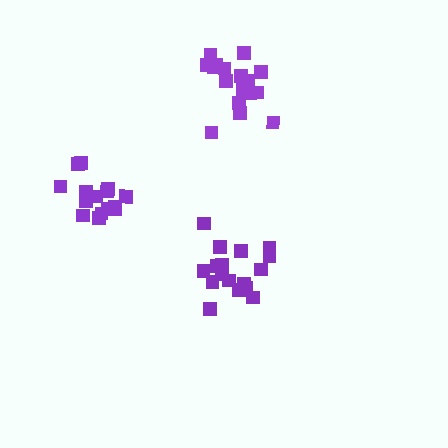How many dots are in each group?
Group 1: 17 dots, Group 2: 16 dots, Group 3: 17 dots (50 total).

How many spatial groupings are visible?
There are 3 spatial groupings.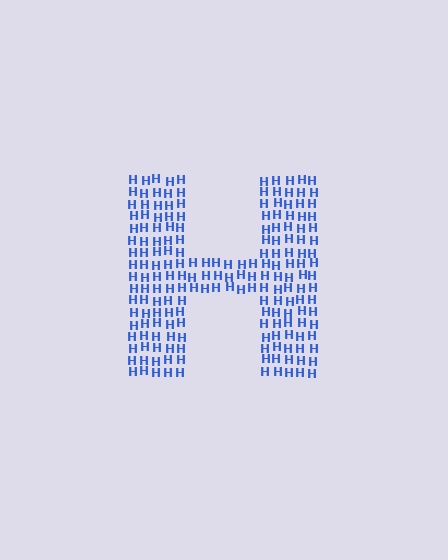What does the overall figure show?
The overall figure shows the letter H.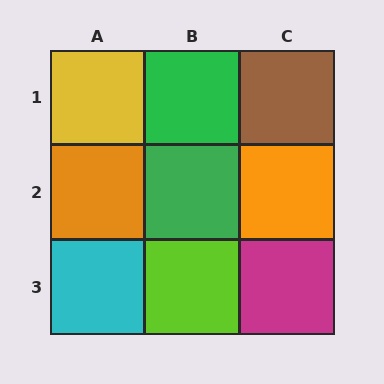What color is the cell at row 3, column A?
Cyan.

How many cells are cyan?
1 cell is cyan.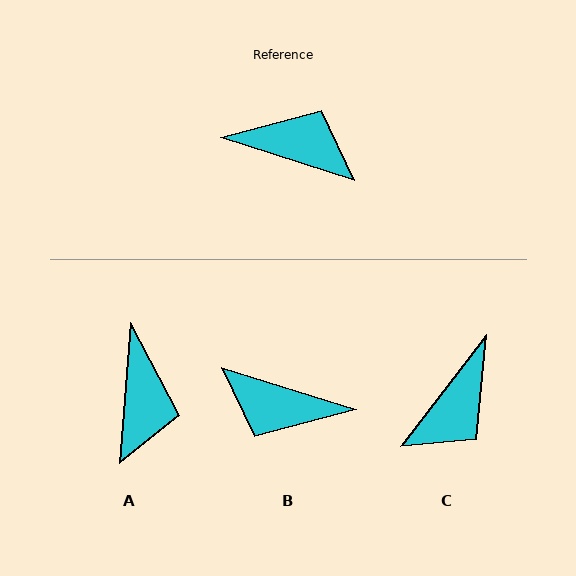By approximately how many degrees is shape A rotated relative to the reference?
Approximately 77 degrees clockwise.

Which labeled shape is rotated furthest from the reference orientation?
B, about 180 degrees away.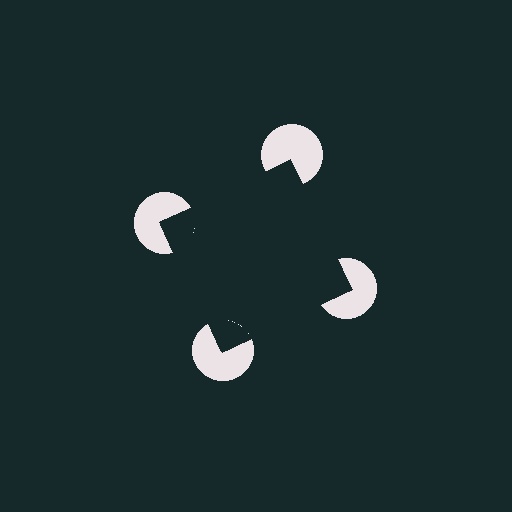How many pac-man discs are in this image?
There are 4 — one at each vertex of the illusory square.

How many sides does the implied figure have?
4 sides.